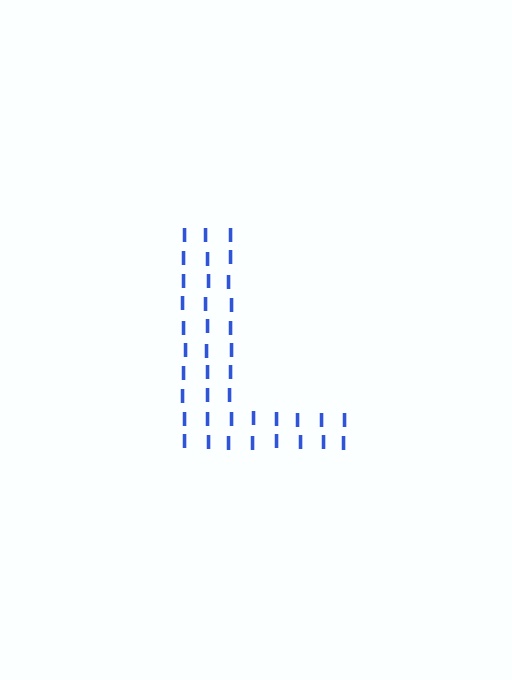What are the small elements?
The small elements are letter I's.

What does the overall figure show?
The overall figure shows the letter L.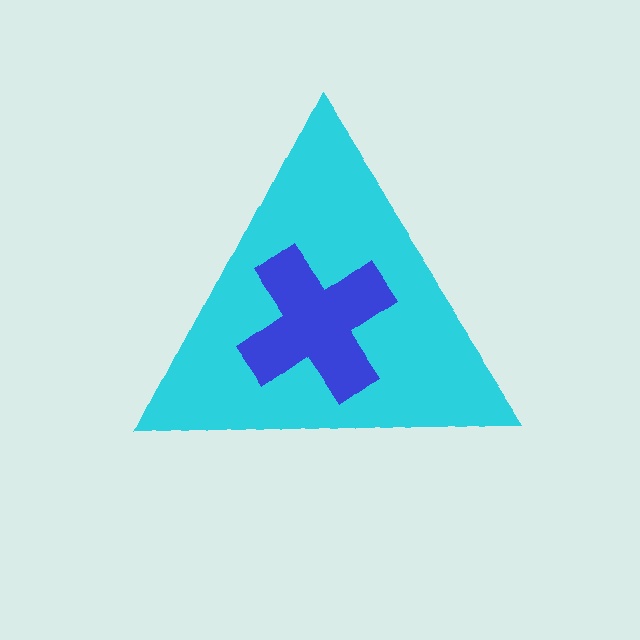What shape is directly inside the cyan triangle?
The blue cross.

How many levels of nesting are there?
2.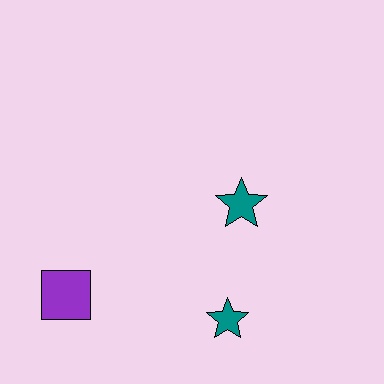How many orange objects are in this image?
There are no orange objects.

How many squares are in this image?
There is 1 square.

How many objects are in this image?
There are 3 objects.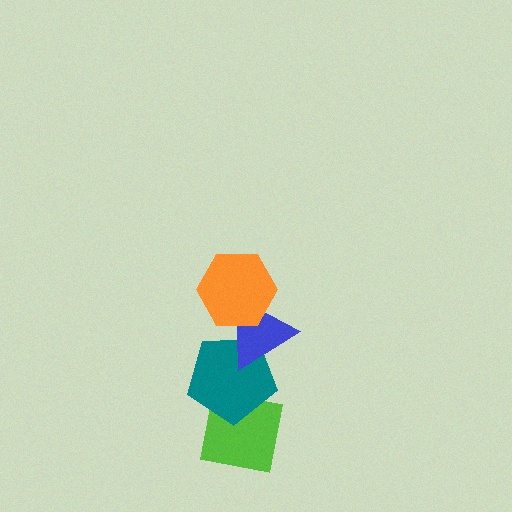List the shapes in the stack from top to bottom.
From top to bottom: the orange hexagon, the blue triangle, the teal pentagon, the lime square.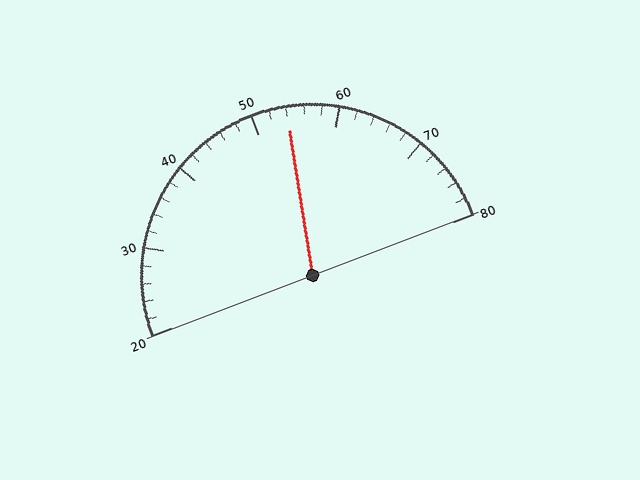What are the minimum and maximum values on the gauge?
The gauge ranges from 20 to 80.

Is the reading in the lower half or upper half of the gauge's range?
The reading is in the upper half of the range (20 to 80).